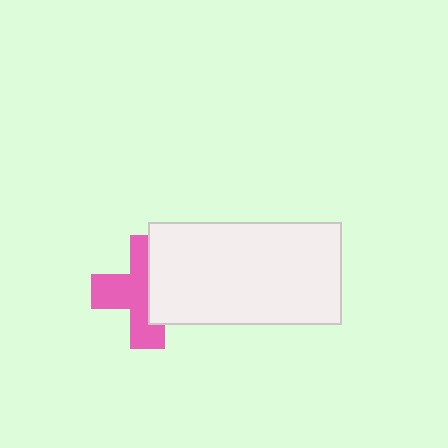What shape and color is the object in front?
The object in front is a white rectangle.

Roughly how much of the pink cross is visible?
About half of it is visible (roughly 56%).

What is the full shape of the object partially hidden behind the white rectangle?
The partially hidden object is a pink cross.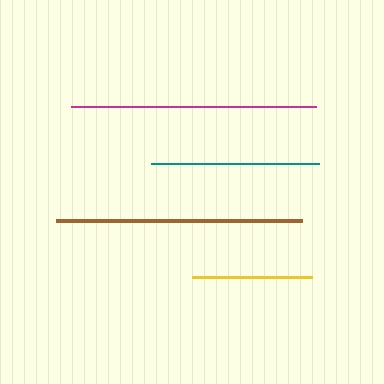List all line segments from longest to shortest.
From longest to shortest: magenta, brown, teal, yellow.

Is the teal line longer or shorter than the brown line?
The brown line is longer than the teal line.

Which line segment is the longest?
The magenta line is the longest at approximately 245 pixels.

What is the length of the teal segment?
The teal segment is approximately 168 pixels long.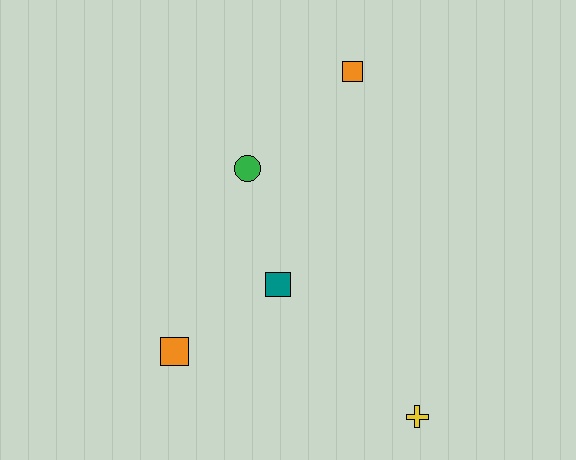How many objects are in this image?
There are 5 objects.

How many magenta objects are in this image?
There are no magenta objects.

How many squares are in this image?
There are 3 squares.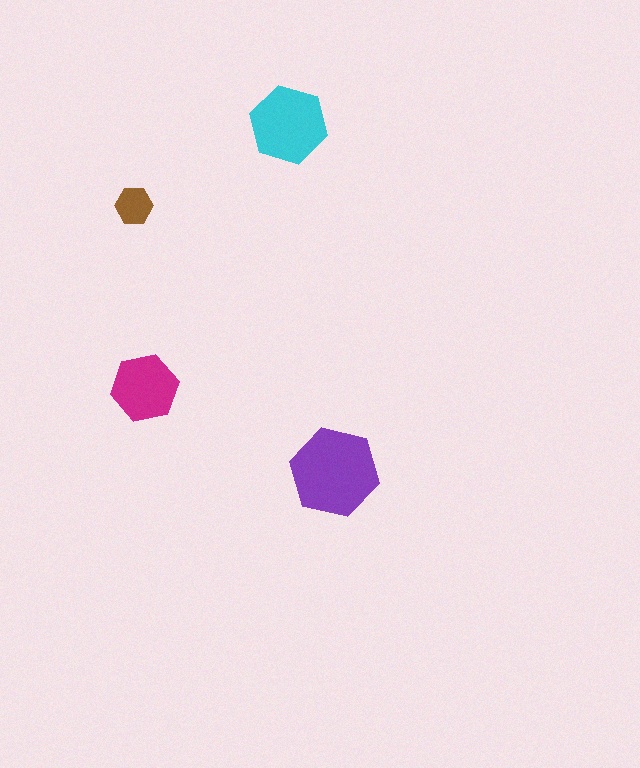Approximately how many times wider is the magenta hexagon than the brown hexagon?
About 2 times wider.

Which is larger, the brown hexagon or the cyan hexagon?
The cyan one.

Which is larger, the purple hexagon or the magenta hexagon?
The purple one.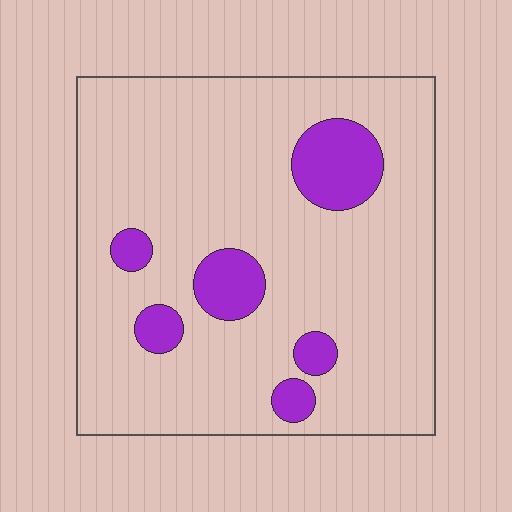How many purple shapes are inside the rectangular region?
6.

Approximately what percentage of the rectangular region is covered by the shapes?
Approximately 15%.